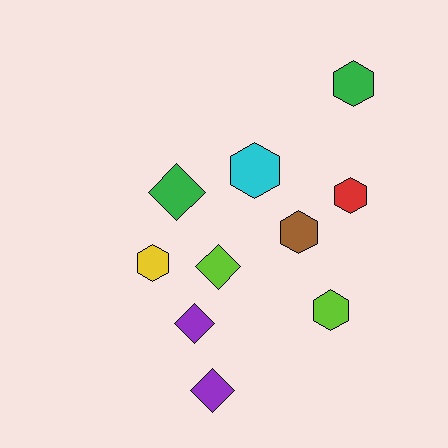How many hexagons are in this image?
There are 6 hexagons.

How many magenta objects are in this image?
There are no magenta objects.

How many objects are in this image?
There are 10 objects.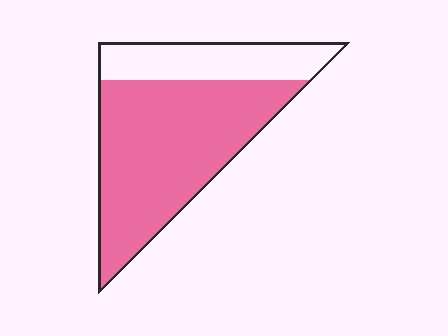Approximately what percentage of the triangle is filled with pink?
Approximately 70%.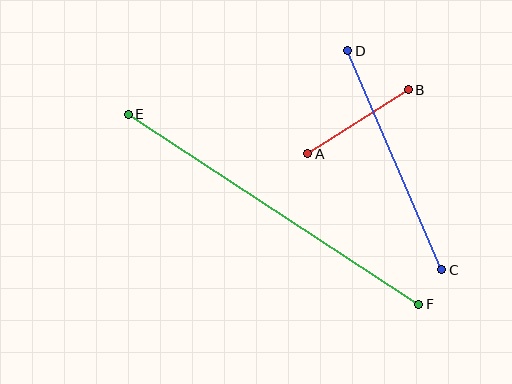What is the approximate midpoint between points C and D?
The midpoint is at approximately (395, 160) pixels.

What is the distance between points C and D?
The distance is approximately 238 pixels.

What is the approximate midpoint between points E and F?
The midpoint is at approximately (273, 209) pixels.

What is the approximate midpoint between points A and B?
The midpoint is at approximately (358, 122) pixels.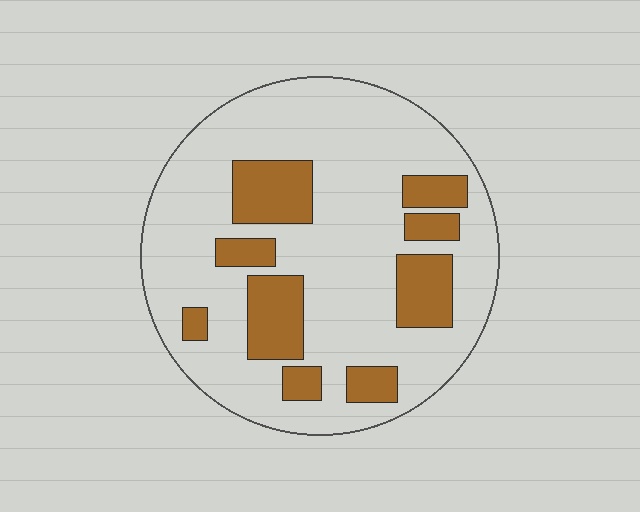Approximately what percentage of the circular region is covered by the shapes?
Approximately 25%.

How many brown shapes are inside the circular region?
9.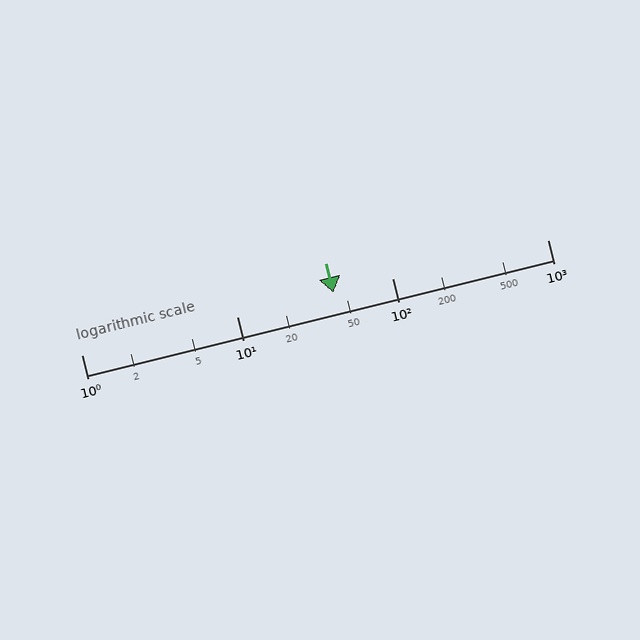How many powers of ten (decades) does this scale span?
The scale spans 3 decades, from 1 to 1000.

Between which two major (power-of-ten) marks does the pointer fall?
The pointer is between 10 and 100.